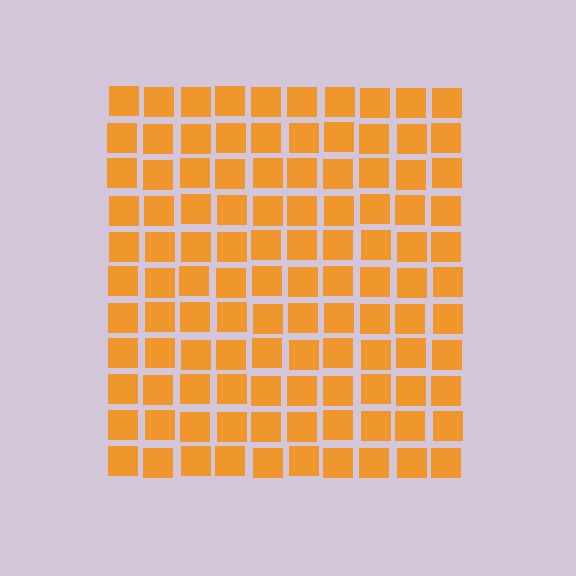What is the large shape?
The large shape is a square.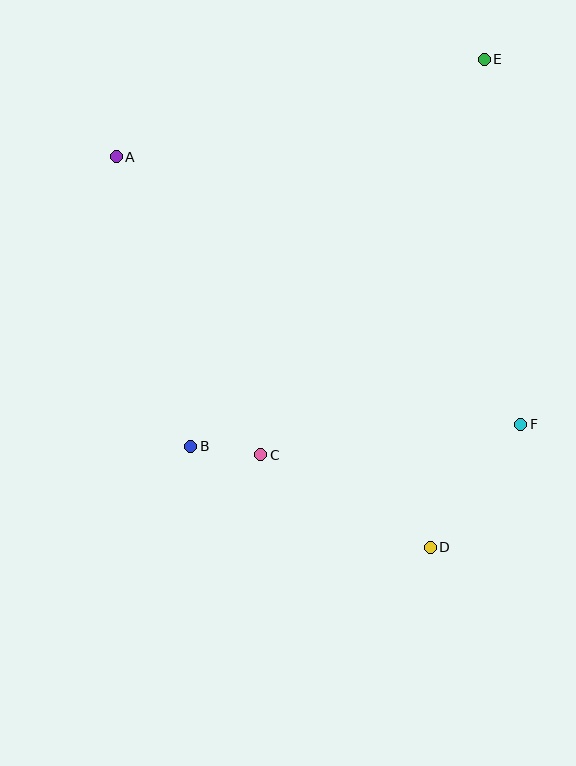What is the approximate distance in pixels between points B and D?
The distance between B and D is approximately 260 pixels.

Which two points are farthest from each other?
Points A and D are farthest from each other.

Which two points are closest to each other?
Points B and C are closest to each other.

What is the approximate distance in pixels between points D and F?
The distance between D and F is approximately 153 pixels.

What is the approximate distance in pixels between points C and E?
The distance between C and E is approximately 454 pixels.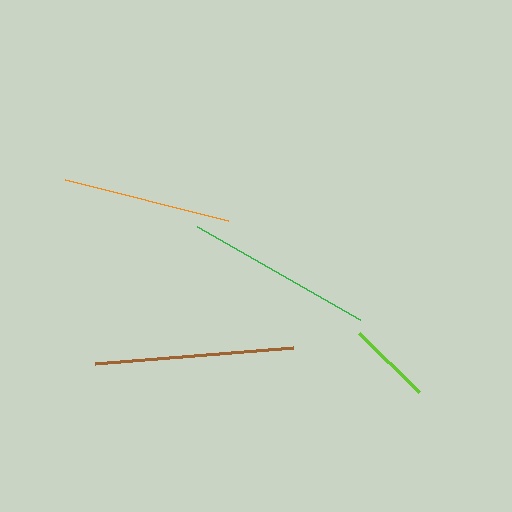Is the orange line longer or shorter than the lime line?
The orange line is longer than the lime line.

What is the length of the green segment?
The green segment is approximately 187 pixels long.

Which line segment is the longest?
The brown line is the longest at approximately 199 pixels.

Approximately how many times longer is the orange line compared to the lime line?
The orange line is approximately 2.0 times the length of the lime line.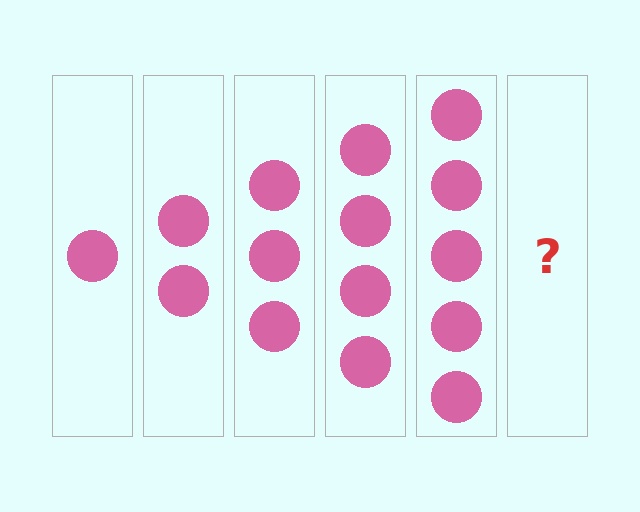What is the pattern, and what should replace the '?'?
The pattern is that each step adds one more circle. The '?' should be 6 circles.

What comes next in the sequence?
The next element should be 6 circles.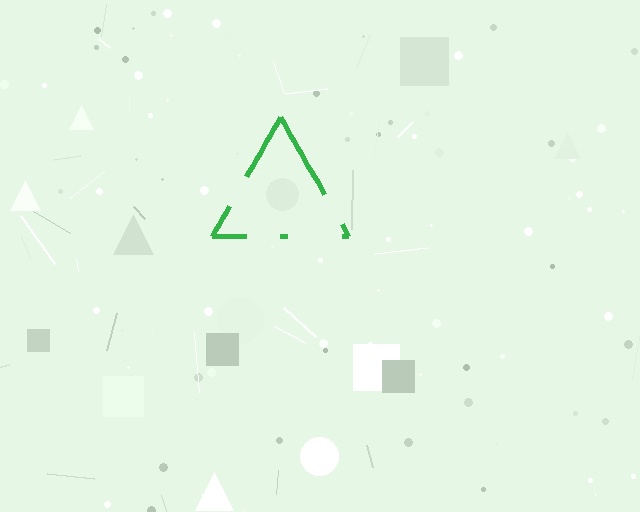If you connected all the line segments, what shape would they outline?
They would outline a triangle.